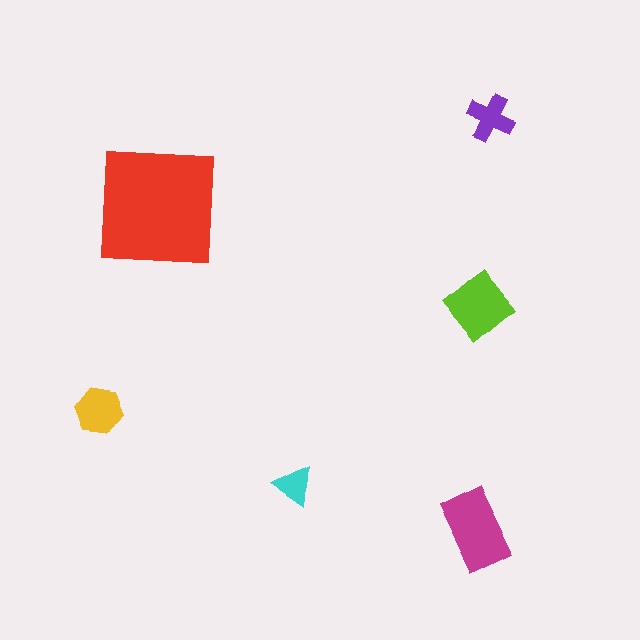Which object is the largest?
The red square.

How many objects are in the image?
There are 6 objects in the image.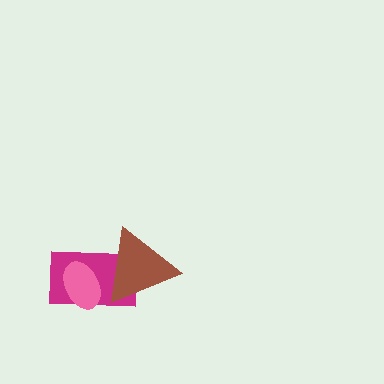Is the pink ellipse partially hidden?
No, no other shape covers it.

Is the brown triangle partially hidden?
Yes, it is partially covered by another shape.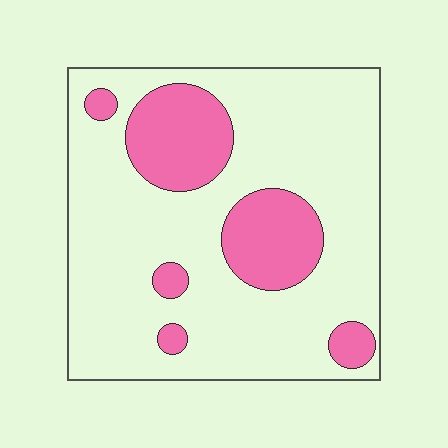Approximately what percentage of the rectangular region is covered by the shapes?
Approximately 20%.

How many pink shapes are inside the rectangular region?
6.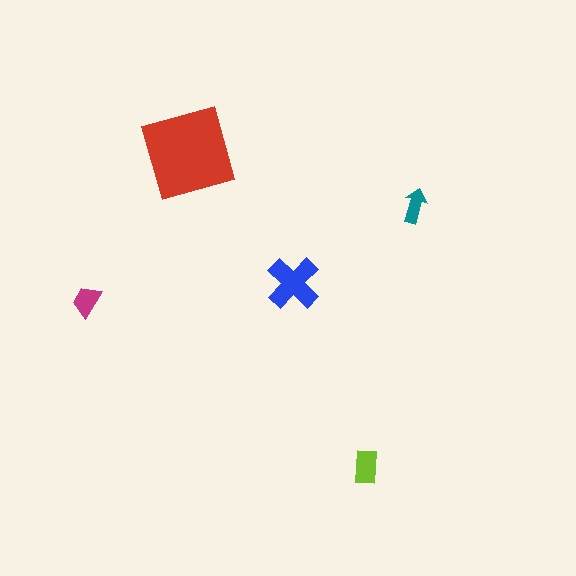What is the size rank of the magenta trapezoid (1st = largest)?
4th.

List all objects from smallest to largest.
The teal arrow, the magenta trapezoid, the lime rectangle, the blue cross, the red diamond.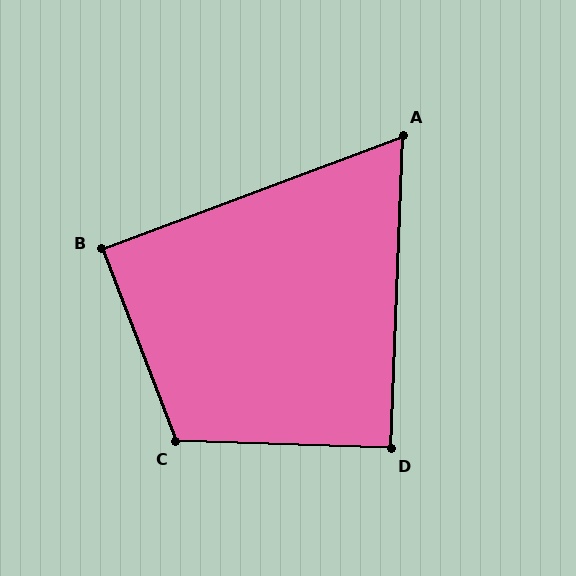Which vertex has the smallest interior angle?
A, at approximately 67 degrees.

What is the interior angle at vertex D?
Approximately 90 degrees (approximately right).